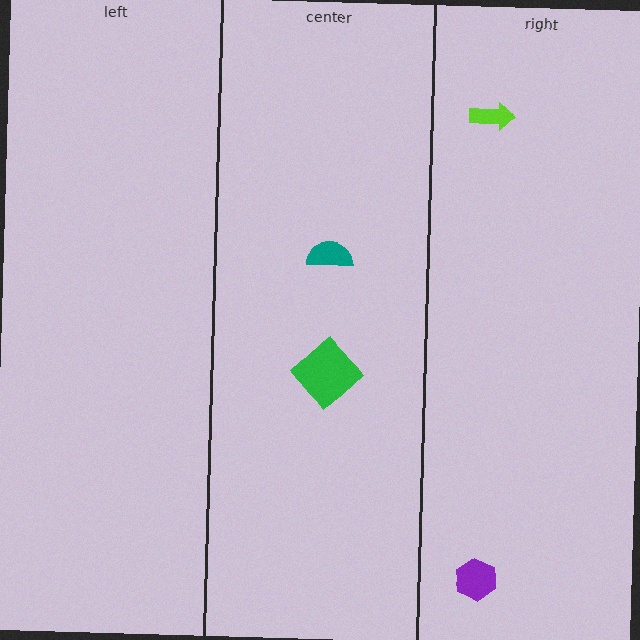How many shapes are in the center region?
2.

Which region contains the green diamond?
The center region.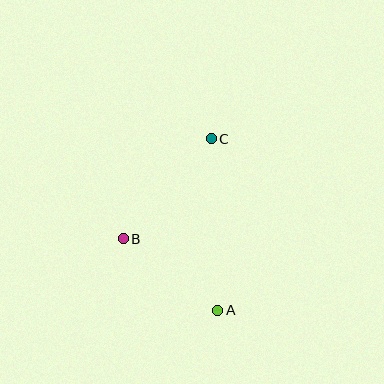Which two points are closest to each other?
Points A and B are closest to each other.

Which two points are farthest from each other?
Points A and C are farthest from each other.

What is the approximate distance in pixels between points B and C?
The distance between B and C is approximately 134 pixels.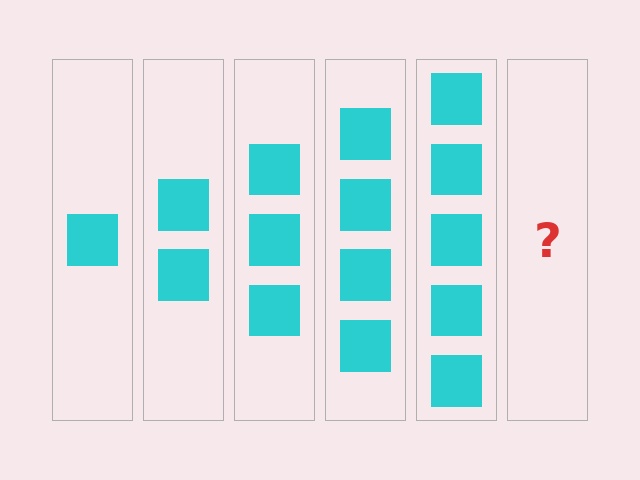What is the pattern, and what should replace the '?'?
The pattern is that each step adds one more square. The '?' should be 6 squares.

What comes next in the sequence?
The next element should be 6 squares.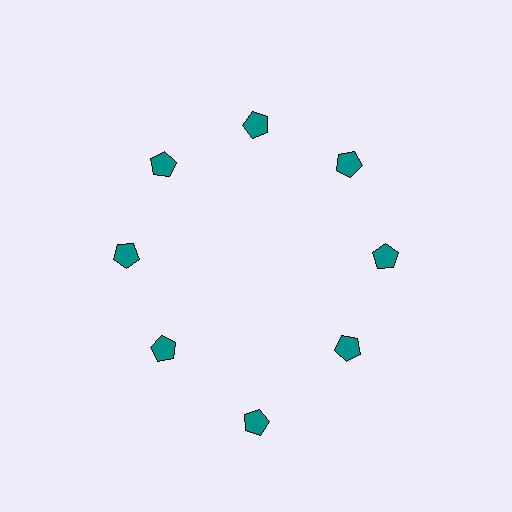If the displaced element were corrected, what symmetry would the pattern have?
It would have 8-fold rotational symmetry — the pattern would map onto itself every 45 degrees.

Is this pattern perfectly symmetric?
No. The 8 teal pentagons are arranged in a ring, but one element near the 6 o'clock position is pushed outward from the center, breaking the 8-fold rotational symmetry.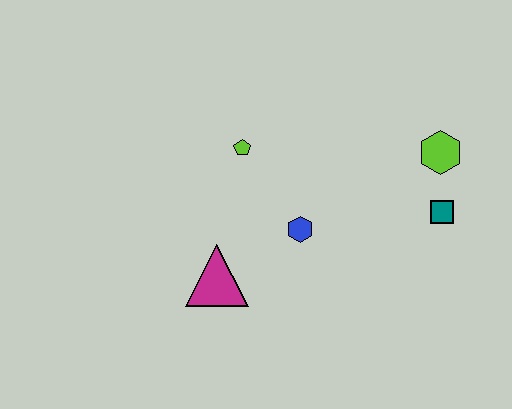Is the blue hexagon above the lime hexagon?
No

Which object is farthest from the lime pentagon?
The teal square is farthest from the lime pentagon.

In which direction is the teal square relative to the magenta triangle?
The teal square is to the right of the magenta triangle.